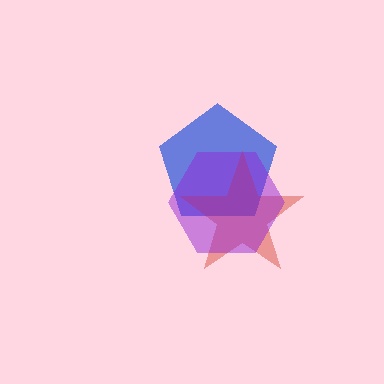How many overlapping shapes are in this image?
There are 3 overlapping shapes in the image.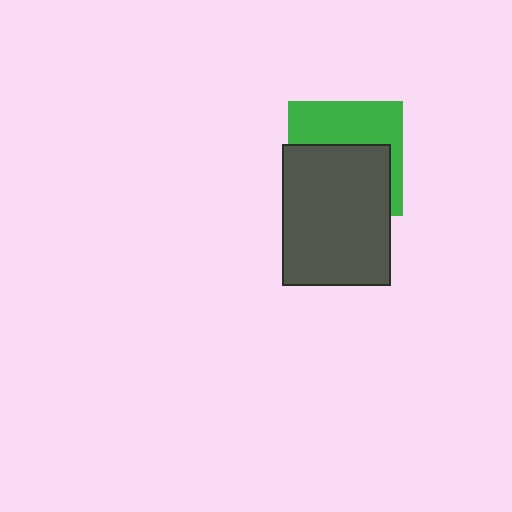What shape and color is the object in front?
The object in front is a dark gray rectangle.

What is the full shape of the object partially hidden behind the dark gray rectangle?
The partially hidden object is a green square.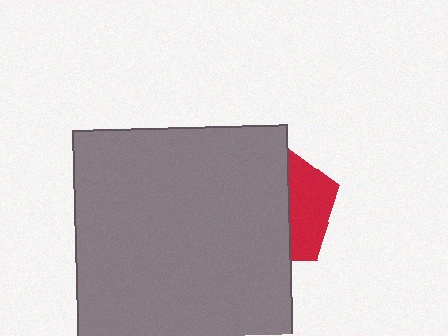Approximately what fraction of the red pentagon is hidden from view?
Roughly 66% of the red pentagon is hidden behind the gray rectangle.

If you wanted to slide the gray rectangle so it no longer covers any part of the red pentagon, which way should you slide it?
Slide it left — that is the most direct way to separate the two shapes.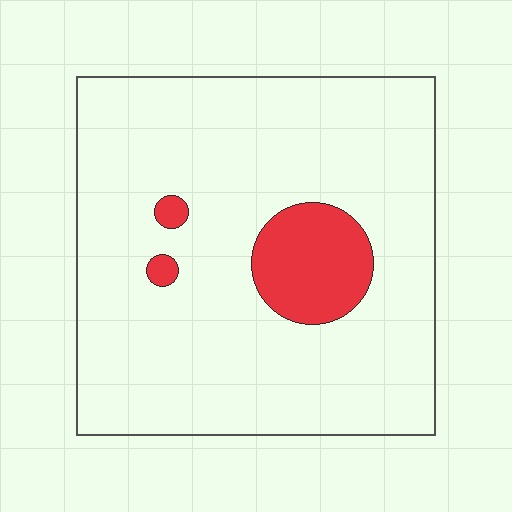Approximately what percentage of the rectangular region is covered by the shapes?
Approximately 10%.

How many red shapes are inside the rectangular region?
3.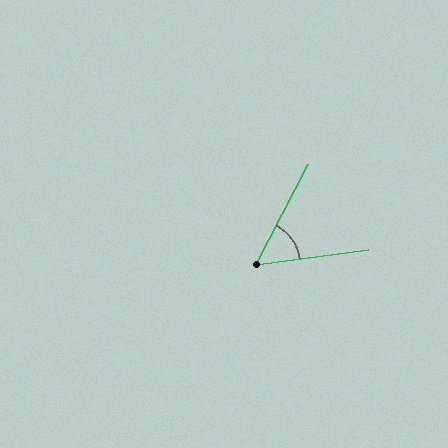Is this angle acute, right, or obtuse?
It is acute.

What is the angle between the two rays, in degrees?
Approximately 55 degrees.